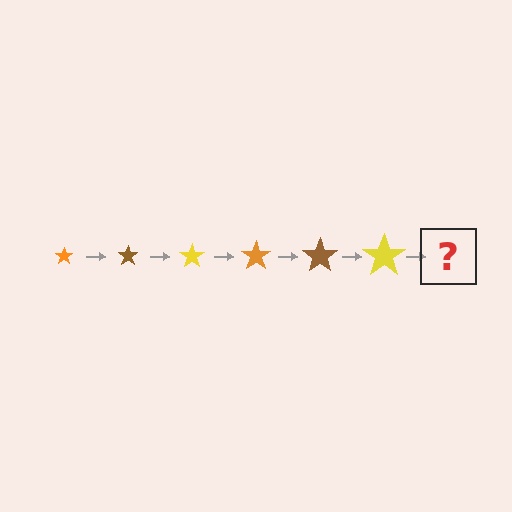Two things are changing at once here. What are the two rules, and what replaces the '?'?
The two rules are that the star grows larger each step and the color cycles through orange, brown, and yellow. The '?' should be an orange star, larger than the previous one.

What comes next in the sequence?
The next element should be an orange star, larger than the previous one.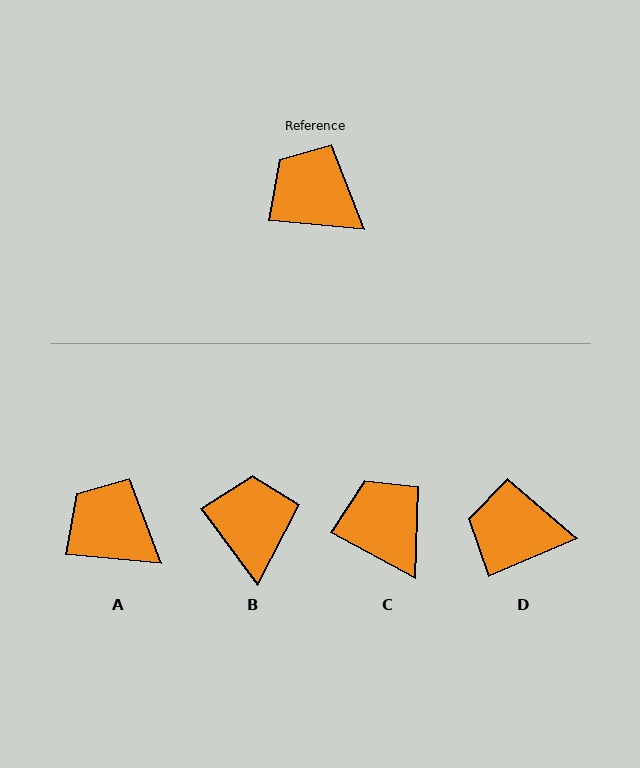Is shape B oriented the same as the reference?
No, it is off by about 48 degrees.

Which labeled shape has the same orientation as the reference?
A.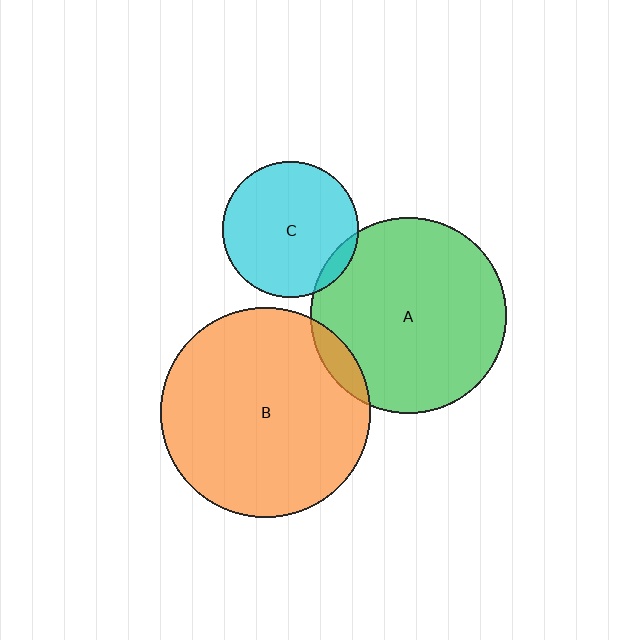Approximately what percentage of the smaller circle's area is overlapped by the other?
Approximately 5%.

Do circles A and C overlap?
Yes.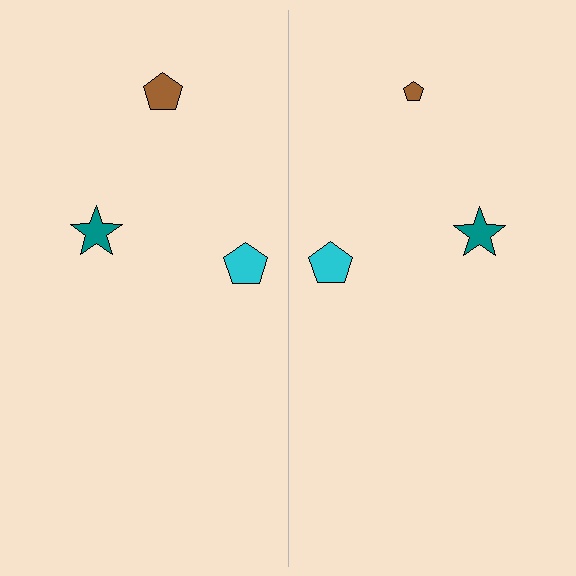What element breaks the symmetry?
The brown pentagon on the right side has a different size than its mirror counterpart.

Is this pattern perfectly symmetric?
No, the pattern is not perfectly symmetric. The brown pentagon on the right side has a different size than its mirror counterpart.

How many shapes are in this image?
There are 6 shapes in this image.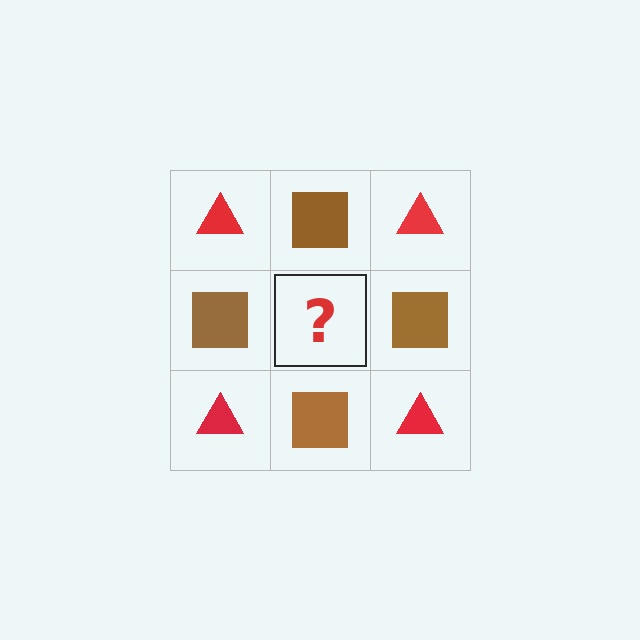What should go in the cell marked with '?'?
The missing cell should contain a red triangle.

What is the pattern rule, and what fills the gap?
The rule is that it alternates red triangle and brown square in a checkerboard pattern. The gap should be filled with a red triangle.